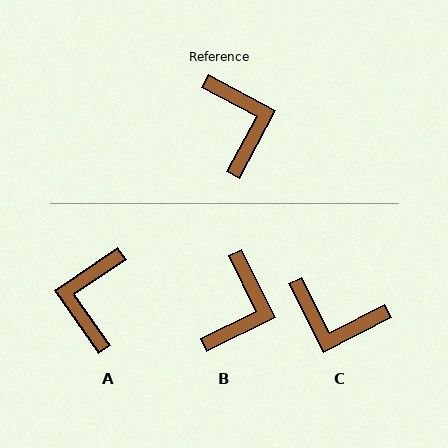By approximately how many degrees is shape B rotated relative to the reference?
Approximately 35 degrees clockwise.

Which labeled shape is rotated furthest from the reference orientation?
A, about 153 degrees away.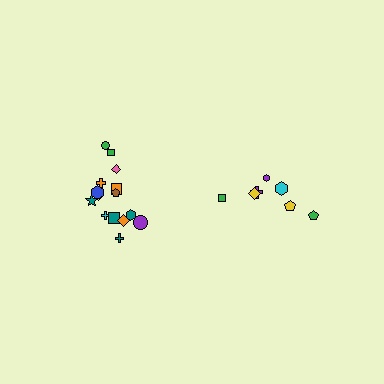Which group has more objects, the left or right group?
The left group.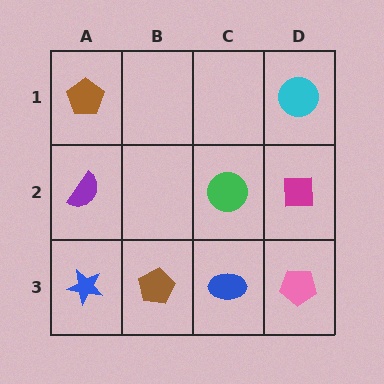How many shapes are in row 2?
3 shapes.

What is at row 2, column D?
A magenta square.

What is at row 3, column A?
A blue star.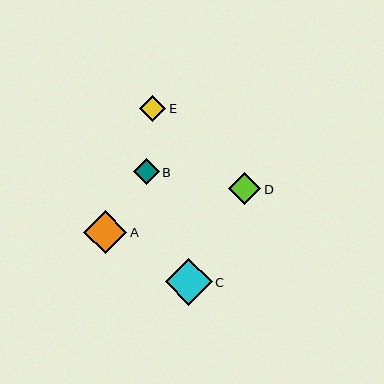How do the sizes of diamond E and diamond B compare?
Diamond E and diamond B are approximately the same size.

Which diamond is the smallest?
Diamond B is the smallest with a size of approximately 26 pixels.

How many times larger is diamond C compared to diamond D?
Diamond C is approximately 1.5 times the size of diamond D.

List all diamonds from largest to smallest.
From largest to smallest: C, A, D, E, B.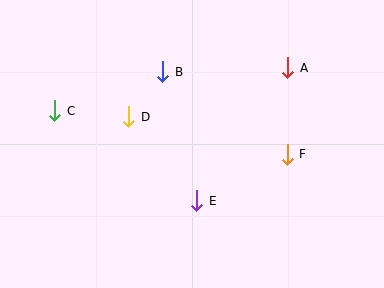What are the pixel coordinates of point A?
Point A is at (288, 68).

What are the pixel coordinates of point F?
Point F is at (287, 154).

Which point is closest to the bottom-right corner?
Point F is closest to the bottom-right corner.